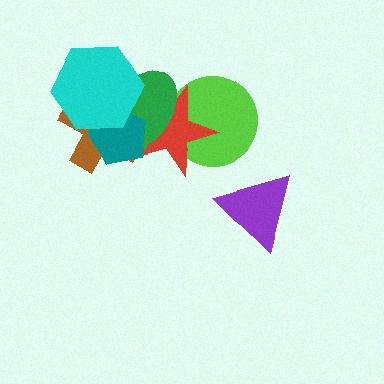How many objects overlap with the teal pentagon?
4 objects overlap with the teal pentagon.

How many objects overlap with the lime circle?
2 objects overlap with the lime circle.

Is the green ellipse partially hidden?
Yes, it is partially covered by another shape.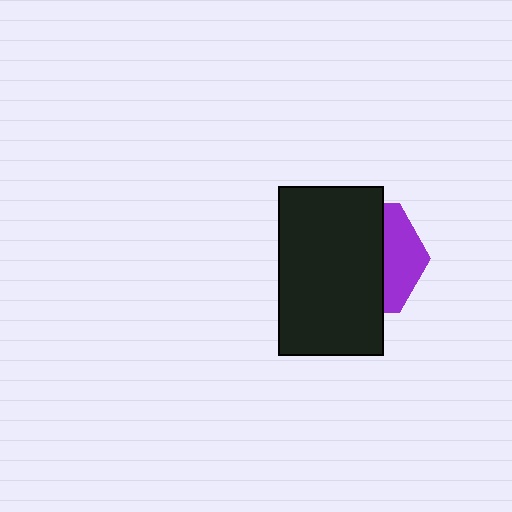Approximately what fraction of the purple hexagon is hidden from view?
Roughly 67% of the purple hexagon is hidden behind the black rectangle.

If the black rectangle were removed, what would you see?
You would see the complete purple hexagon.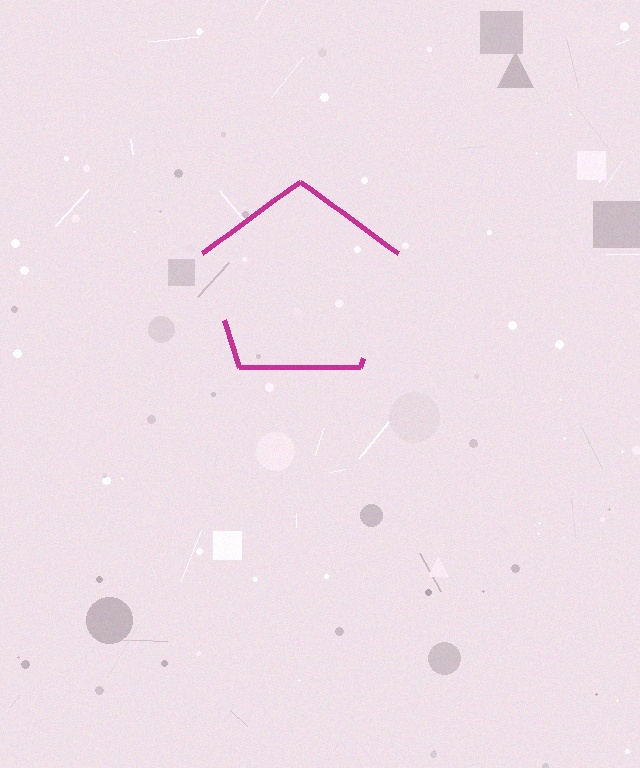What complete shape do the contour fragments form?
The contour fragments form a pentagon.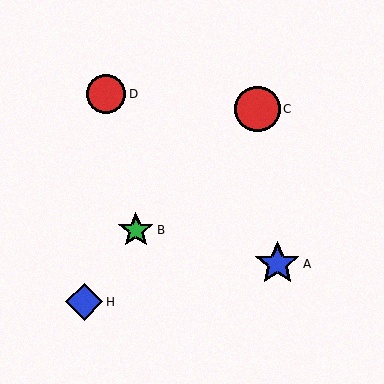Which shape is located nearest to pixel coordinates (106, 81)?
The red circle (labeled D) at (106, 94) is nearest to that location.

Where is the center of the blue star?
The center of the blue star is at (277, 264).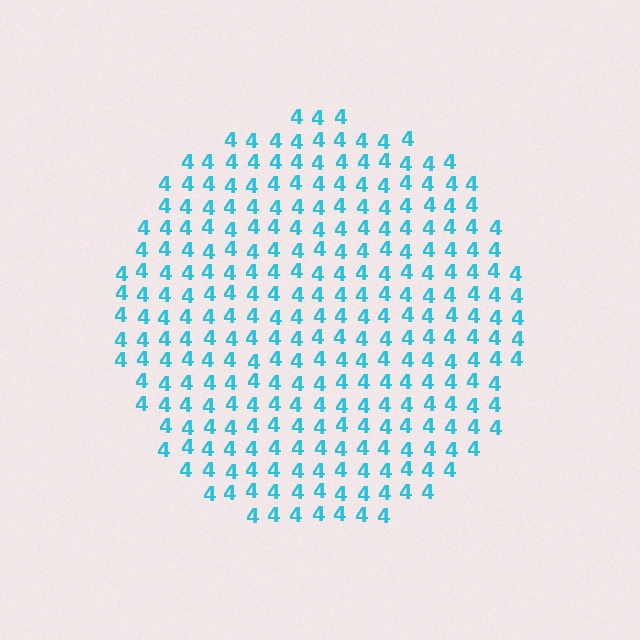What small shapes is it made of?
It is made of small digit 4's.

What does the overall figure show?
The overall figure shows a circle.